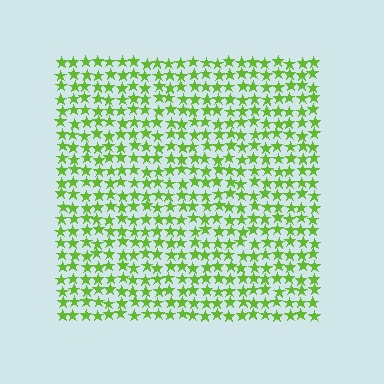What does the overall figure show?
The overall figure shows a square.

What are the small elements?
The small elements are stars.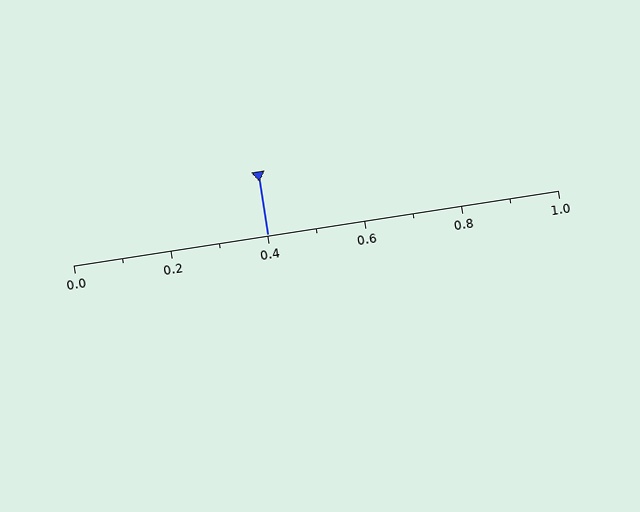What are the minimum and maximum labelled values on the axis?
The axis runs from 0.0 to 1.0.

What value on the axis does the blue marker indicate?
The marker indicates approximately 0.4.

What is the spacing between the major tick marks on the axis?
The major ticks are spaced 0.2 apart.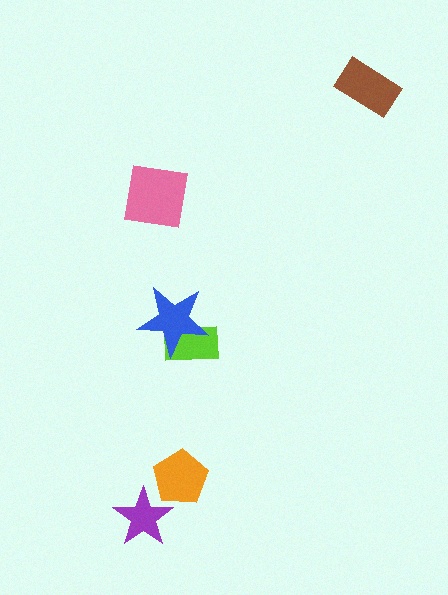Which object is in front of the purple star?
The orange pentagon is in front of the purple star.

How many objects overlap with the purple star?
1 object overlaps with the purple star.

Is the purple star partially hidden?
Yes, it is partially covered by another shape.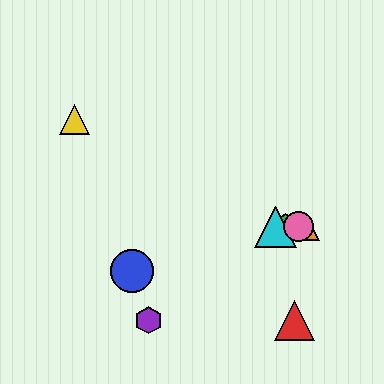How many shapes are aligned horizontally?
4 shapes (the green hexagon, the orange triangle, the cyan triangle, the pink circle) are aligned horizontally.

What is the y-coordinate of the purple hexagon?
The purple hexagon is at y≈320.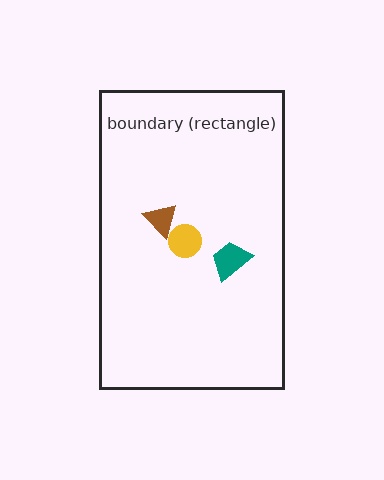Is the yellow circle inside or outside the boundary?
Inside.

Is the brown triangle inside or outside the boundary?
Inside.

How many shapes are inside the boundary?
3 inside, 0 outside.